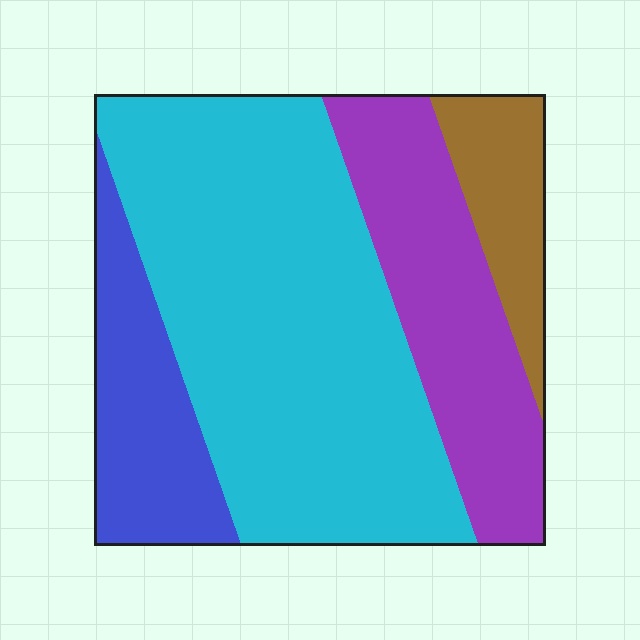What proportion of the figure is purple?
Purple covers 23% of the figure.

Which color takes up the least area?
Brown, at roughly 10%.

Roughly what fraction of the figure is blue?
Blue covers around 15% of the figure.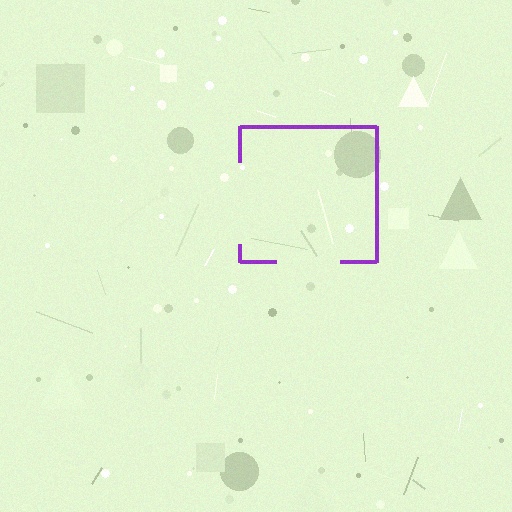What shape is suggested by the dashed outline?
The dashed outline suggests a square.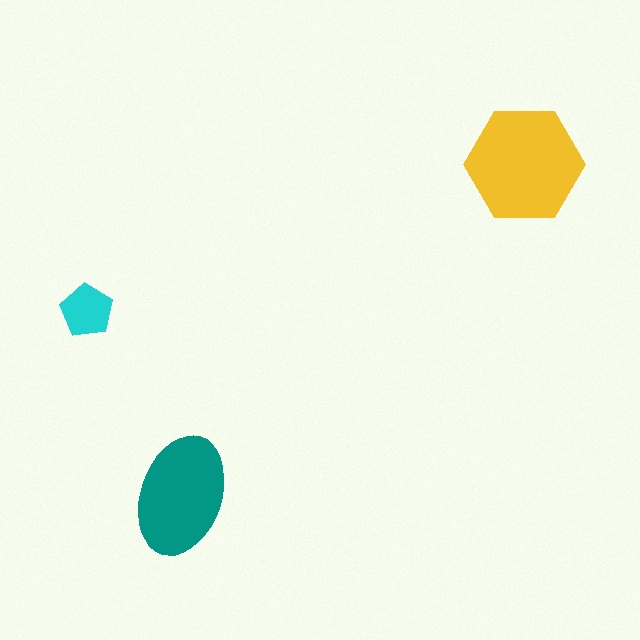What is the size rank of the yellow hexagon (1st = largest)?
1st.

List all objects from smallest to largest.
The cyan pentagon, the teal ellipse, the yellow hexagon.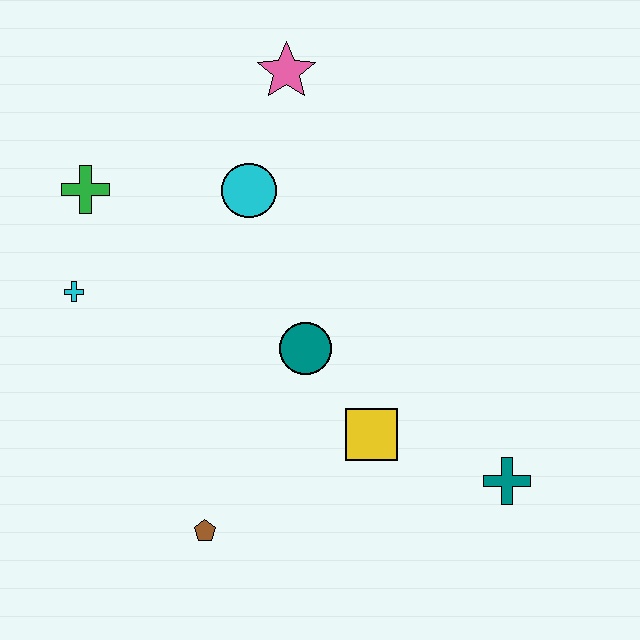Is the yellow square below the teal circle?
Yes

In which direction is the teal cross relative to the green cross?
The teal cross is to the right of the green cross.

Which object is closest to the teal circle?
The yellow square is closest to the teal circle.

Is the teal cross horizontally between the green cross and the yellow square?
No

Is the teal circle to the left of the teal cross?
Yes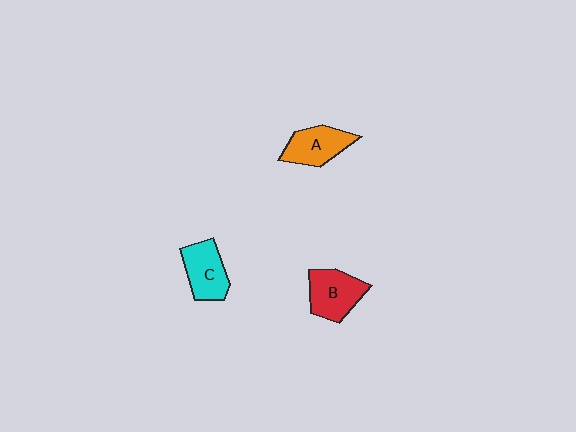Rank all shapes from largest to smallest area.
From largest to smallest: B (red), C (cyan), A (orange).